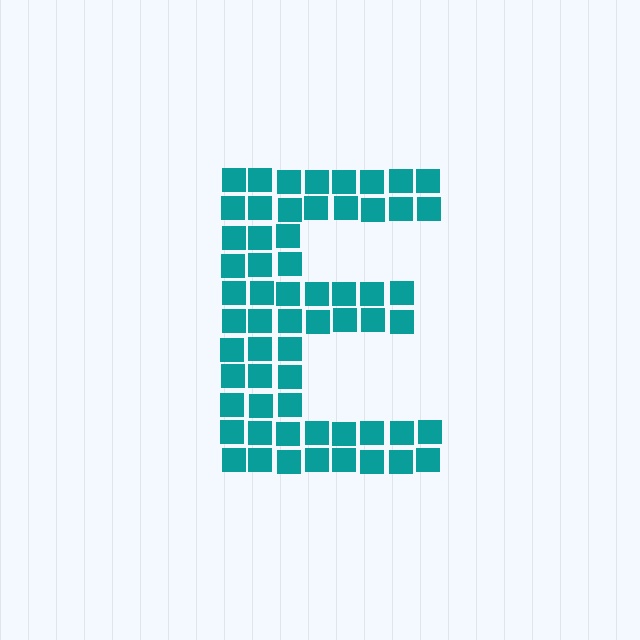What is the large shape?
The large shape is the letter E.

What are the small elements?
The small elements are squares.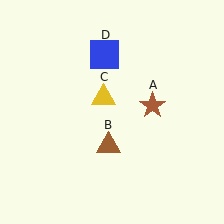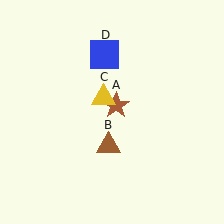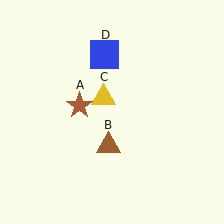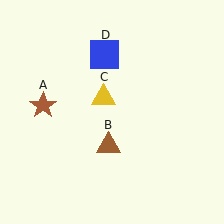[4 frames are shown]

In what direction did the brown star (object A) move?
The brown star (object A) moved left.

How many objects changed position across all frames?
1 object changed position: brown star (object A).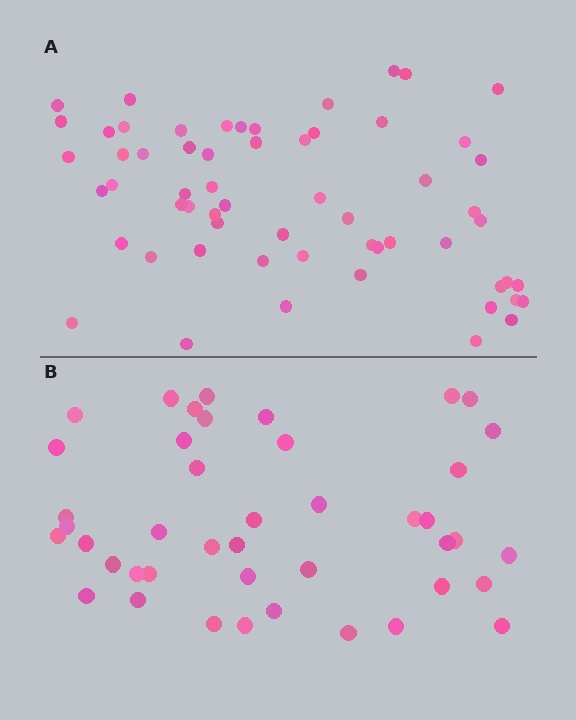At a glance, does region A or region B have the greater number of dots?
Region A (the top region) has more dots.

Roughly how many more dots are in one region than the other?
Region A has approximately 15 more dots than region B.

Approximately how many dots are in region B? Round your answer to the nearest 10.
About 40 dots. (The exact count is 43, which rounds to 40.)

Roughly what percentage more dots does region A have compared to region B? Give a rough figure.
About 40% more.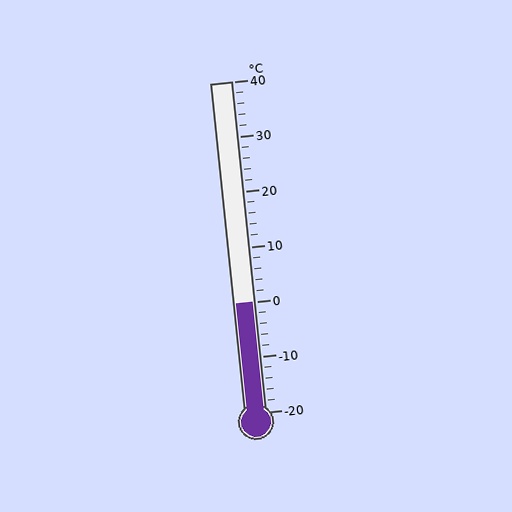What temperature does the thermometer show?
The thermometer shows approximately 0°C.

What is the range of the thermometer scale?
The thermometer scale ranges from -20°C to 40°C.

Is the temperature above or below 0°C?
The temperature is at 0°C.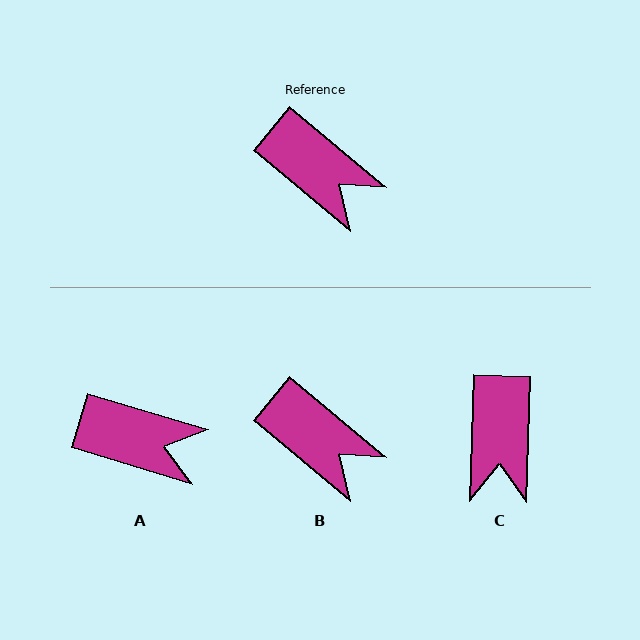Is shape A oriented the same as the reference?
No, it is off by about 23 degrees.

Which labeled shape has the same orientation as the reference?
B.